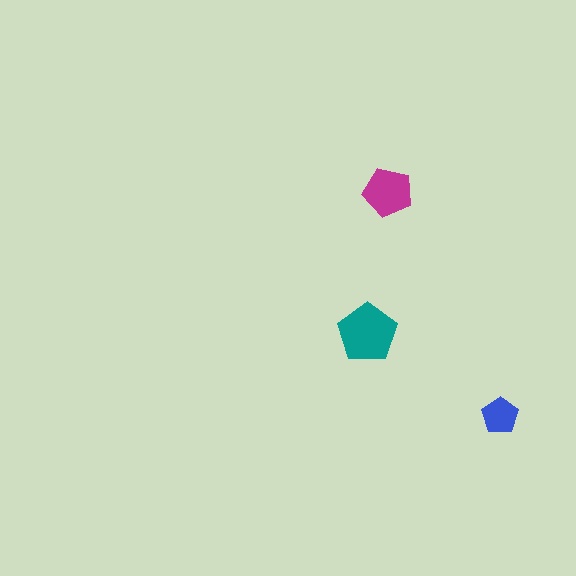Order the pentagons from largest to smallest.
the teal one, the magenta one, the blue one.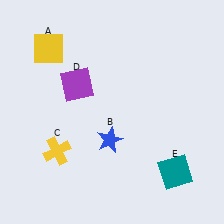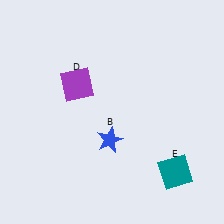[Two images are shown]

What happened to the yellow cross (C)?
The yellow cross (C) was removed in Image 2. It was in the bottom-left area of Image 1.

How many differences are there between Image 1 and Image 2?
There are 2 differences between the two images.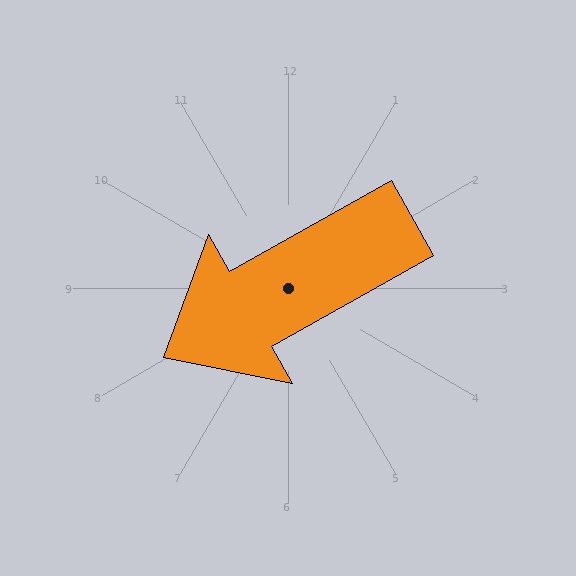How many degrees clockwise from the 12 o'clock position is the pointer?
Approximately 241 degrees.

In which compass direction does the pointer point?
Southwest.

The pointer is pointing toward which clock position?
Roughly 8 o'clock.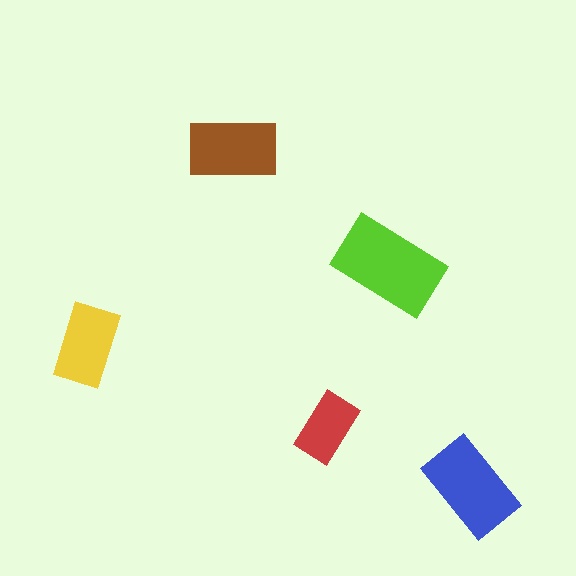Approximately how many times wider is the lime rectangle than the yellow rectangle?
About 1.5 times wider.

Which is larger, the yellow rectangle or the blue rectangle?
The blue one.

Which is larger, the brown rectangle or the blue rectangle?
The blue one.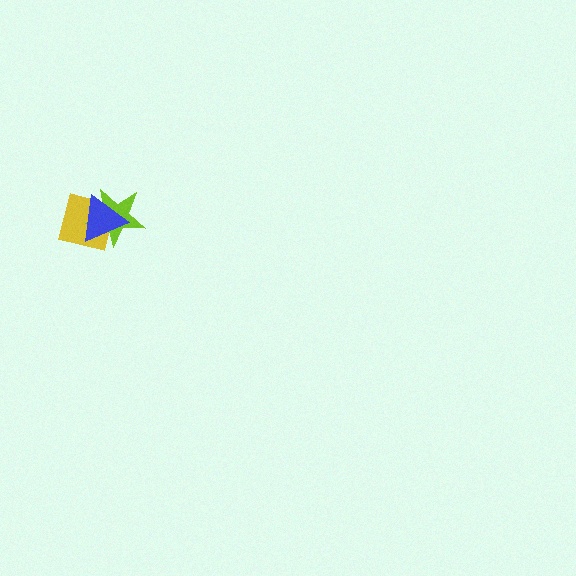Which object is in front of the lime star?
The blue triangle is in front of the lime star.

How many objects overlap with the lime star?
2 objects overlap with the lime star.